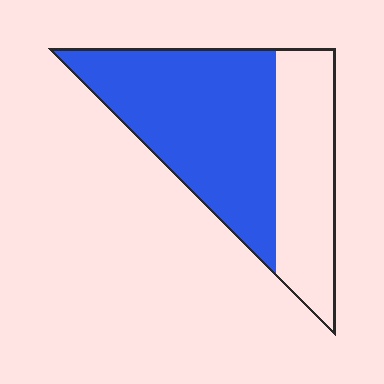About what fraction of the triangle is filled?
About five eighths (5/8).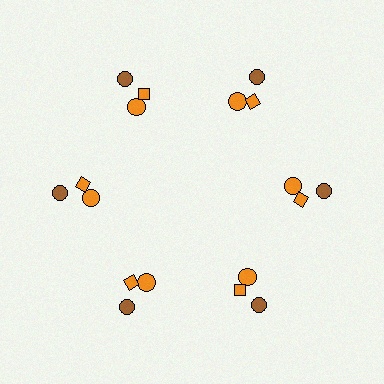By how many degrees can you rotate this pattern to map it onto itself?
The pattern maps onto itself every 60 degrees of rotation.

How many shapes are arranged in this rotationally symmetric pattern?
There are 18 shapes, arranged in 6 groups of 3.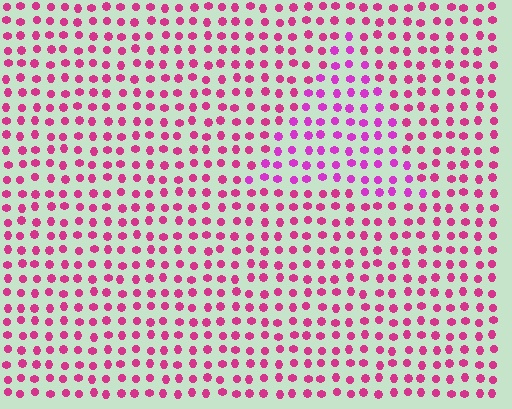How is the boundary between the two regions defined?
The boundary is defined purely by a slight shift in hue (about 24 degrees). Spacing, size, and orientation are identical on both sides.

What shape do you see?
I see a triangle.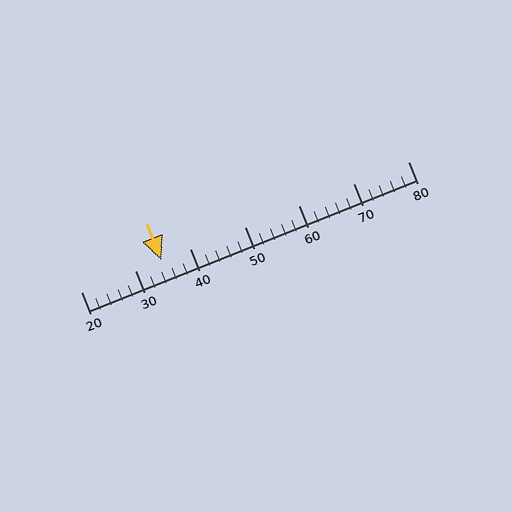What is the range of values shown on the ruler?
The ruler shows values from 20 to 80.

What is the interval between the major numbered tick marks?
The major tick marks are spaced 10 units apart.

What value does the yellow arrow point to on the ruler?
The yellow arrow points to approximately 35.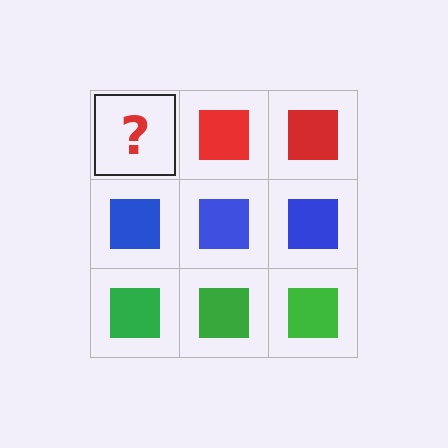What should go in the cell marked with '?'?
The missing cell should contain a red square.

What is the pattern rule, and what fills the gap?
The rule is that each row has a consistent color. The gap should be filled with a red square.